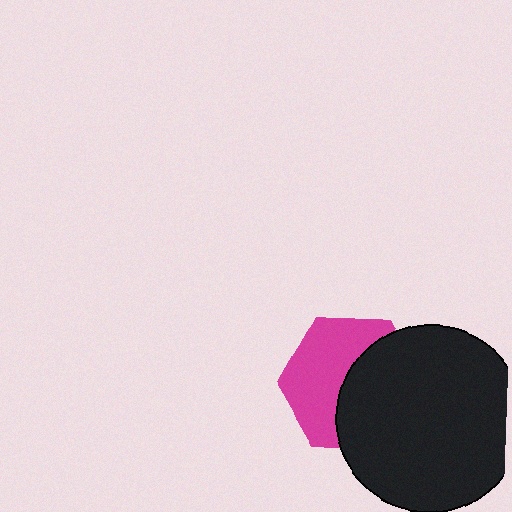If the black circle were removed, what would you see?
You would see the complete magenta hexagon.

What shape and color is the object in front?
The object in front is a black circle.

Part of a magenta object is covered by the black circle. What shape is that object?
It is a hexagon.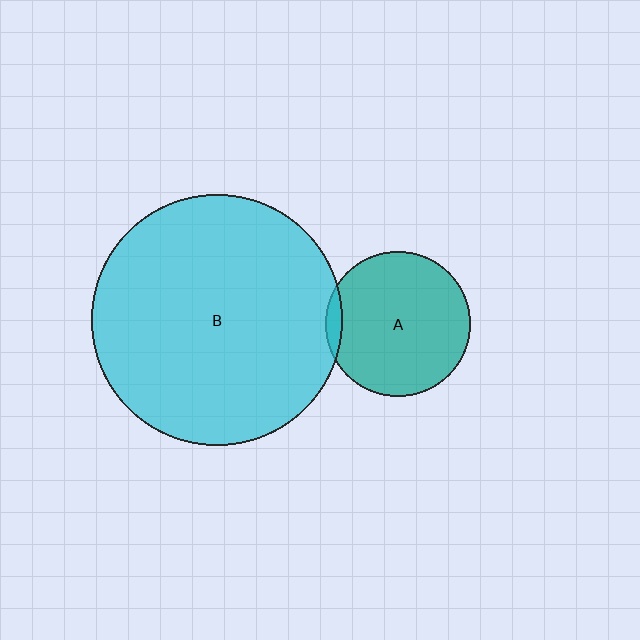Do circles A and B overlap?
Yes.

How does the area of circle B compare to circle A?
Approximately 3.0 times.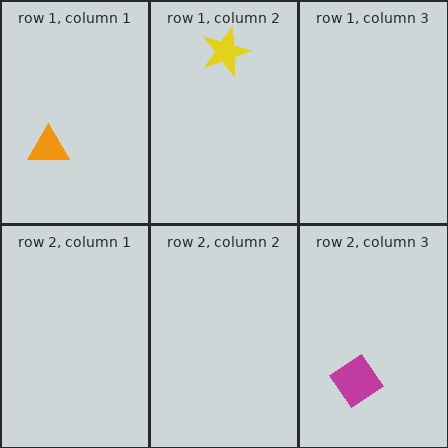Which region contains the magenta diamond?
The row 2, column 3 region.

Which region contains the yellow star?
The row 1, column 2 region.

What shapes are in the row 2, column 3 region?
The magenta diamond.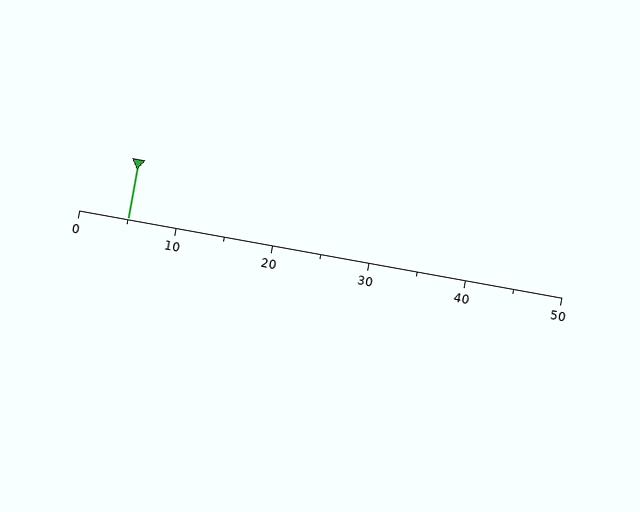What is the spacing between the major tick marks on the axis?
The major ticks are spaced 10 apart.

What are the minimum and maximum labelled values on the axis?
The axis runs from 0 to 50.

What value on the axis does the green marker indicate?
The marker indicates approximately 5.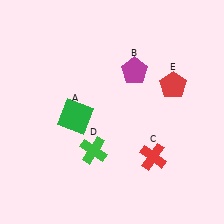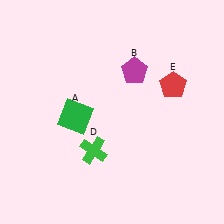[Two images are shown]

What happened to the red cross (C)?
The red cross (C) was removed in Image 2. It was in the bottom-right area of Image 1.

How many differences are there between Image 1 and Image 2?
There is 1 difference between the two images.